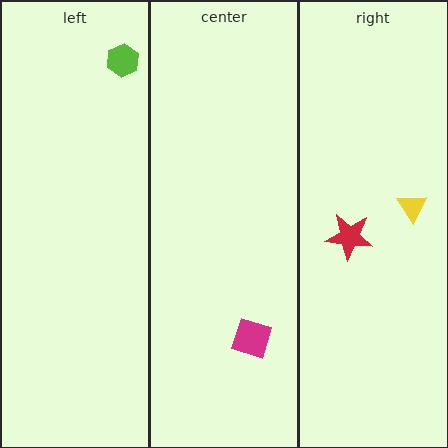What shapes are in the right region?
The yellow triangle, the red star.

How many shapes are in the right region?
2.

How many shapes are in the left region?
1.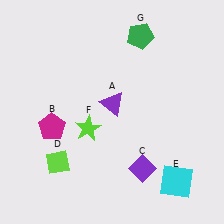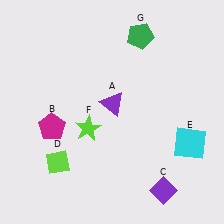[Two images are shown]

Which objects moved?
The objects that moved are: the purple diamond (C), the cyan square (E).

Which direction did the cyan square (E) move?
The cyan square (E) moved up.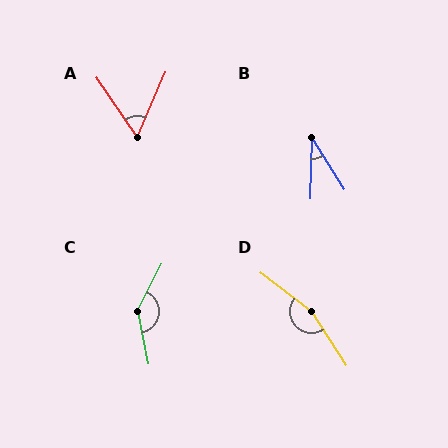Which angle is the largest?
D, at approximately 160 degrees.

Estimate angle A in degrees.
Approximately 58 degrees.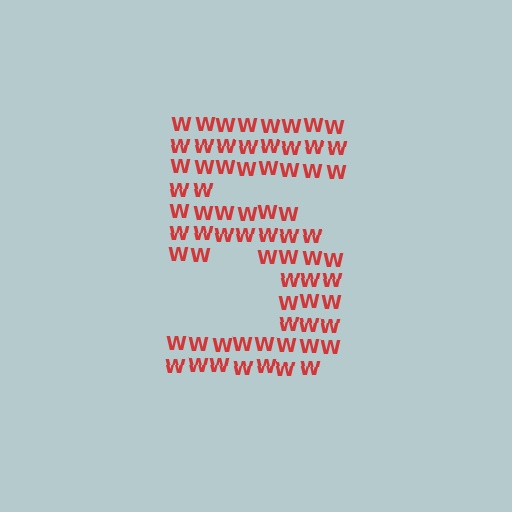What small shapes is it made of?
It is made of small letter W's.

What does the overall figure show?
The overall figure shows the digit 5.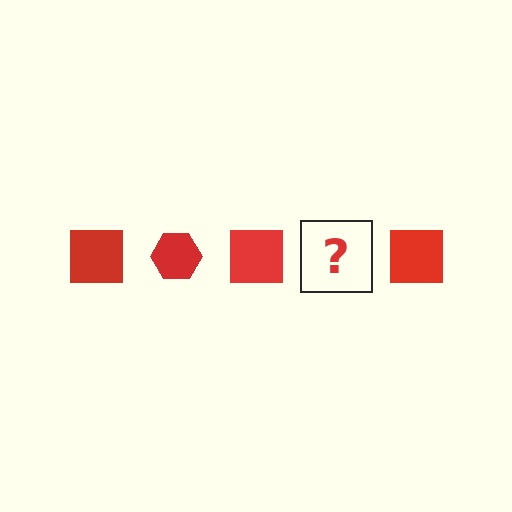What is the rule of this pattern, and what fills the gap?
The rule is that the pattern cycles through square, hexagon shapes in red. The gap should be filled with a red hexagon.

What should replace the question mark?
The question mark should be replaced with a red hexagon.